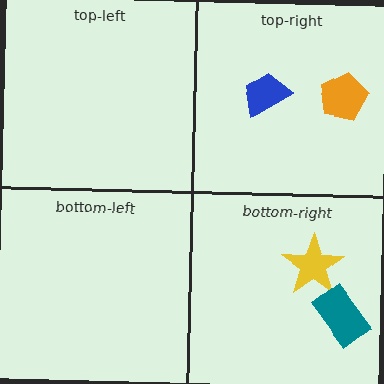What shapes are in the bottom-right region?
The yellow star, the teal rectangle.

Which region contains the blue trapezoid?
The top-right region.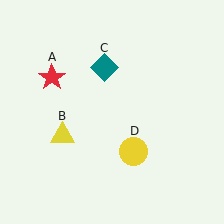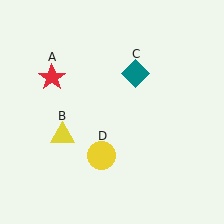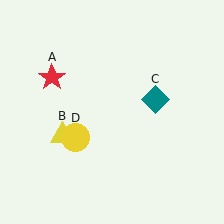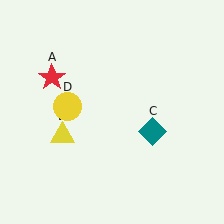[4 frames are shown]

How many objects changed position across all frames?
2 objects changed position: teal diamond (object C), yellow circle (object D).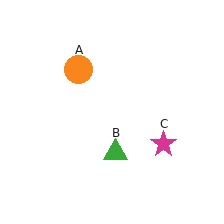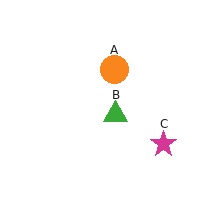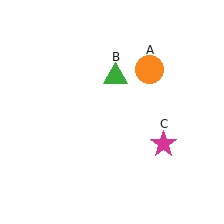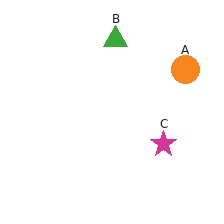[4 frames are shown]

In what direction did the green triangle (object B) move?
The green triangle (object B) moved up.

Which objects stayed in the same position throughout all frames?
Magenta star (object C) remained stationary.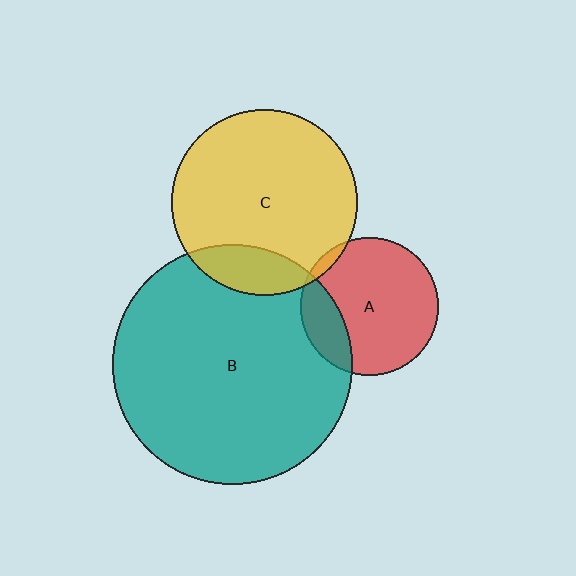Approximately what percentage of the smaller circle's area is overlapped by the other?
Approximately 15%.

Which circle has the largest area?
Circle B (teal).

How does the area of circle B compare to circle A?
Approximately 3.0 times.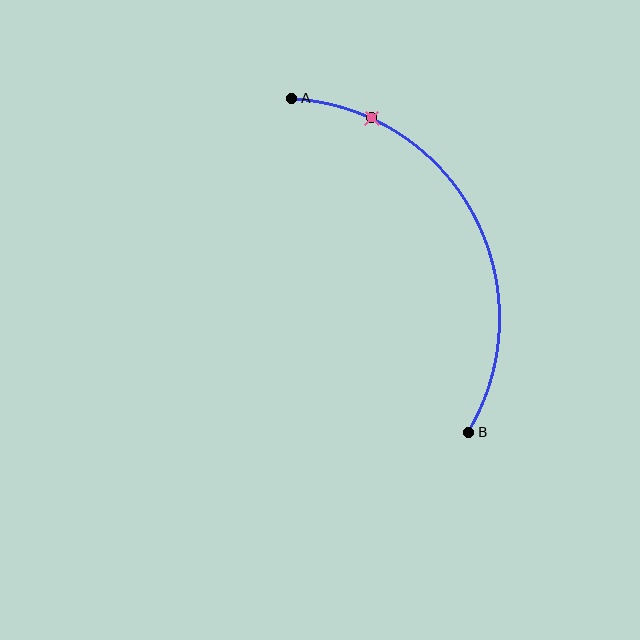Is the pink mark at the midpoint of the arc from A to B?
No. The pink mark lies on the arc but is closer to endpoint A. The arc midpoint would be at the point on the curve equidistant along the arc from both A and B.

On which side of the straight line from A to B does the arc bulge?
The arc bulges to the right of the straight line connecting A and B.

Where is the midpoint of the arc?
The arc midpoint is the point on the curve farthest from the straight line joining A and B. It sits to the right of that line.